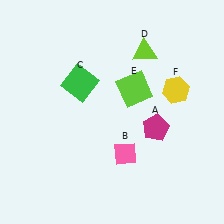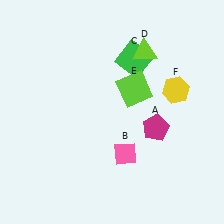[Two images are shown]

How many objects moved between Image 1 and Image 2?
1 object moved between the two images.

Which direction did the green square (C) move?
The green square (C) moved right.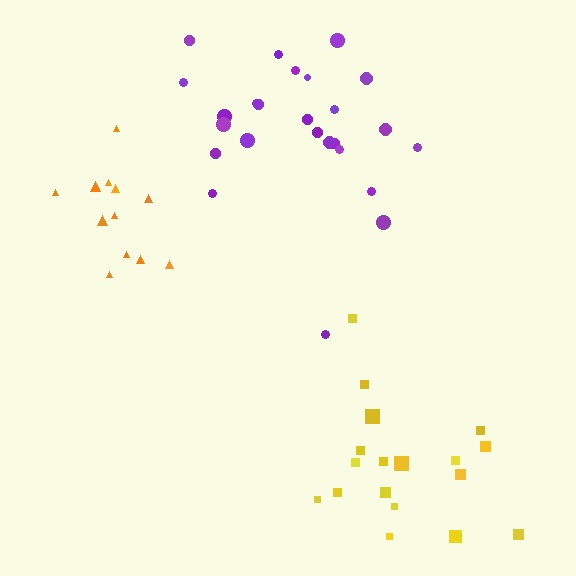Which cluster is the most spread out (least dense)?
Yellow.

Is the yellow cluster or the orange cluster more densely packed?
Orange.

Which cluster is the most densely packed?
Orange.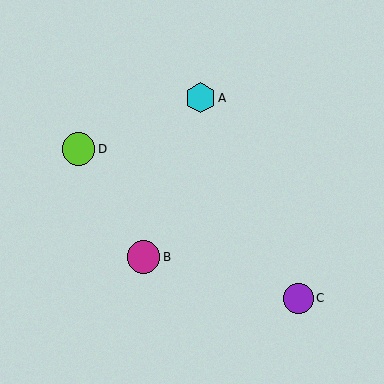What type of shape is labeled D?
Shape D is a lime circle.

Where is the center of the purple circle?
The center of the purple circle is at (298, 298).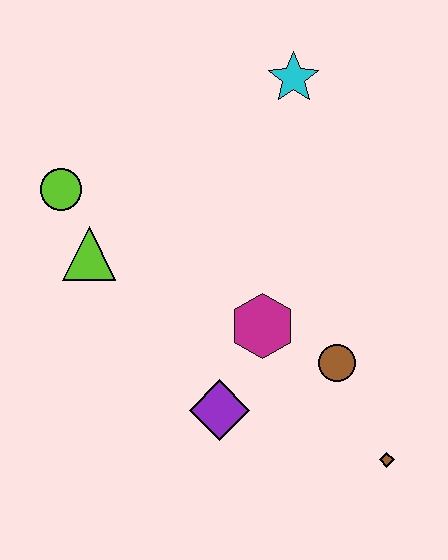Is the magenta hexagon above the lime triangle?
No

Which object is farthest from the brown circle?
The lime circle is farthest from the brown circle.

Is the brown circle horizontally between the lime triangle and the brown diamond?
Yes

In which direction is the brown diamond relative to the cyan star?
The brown diamond is below the cyan star.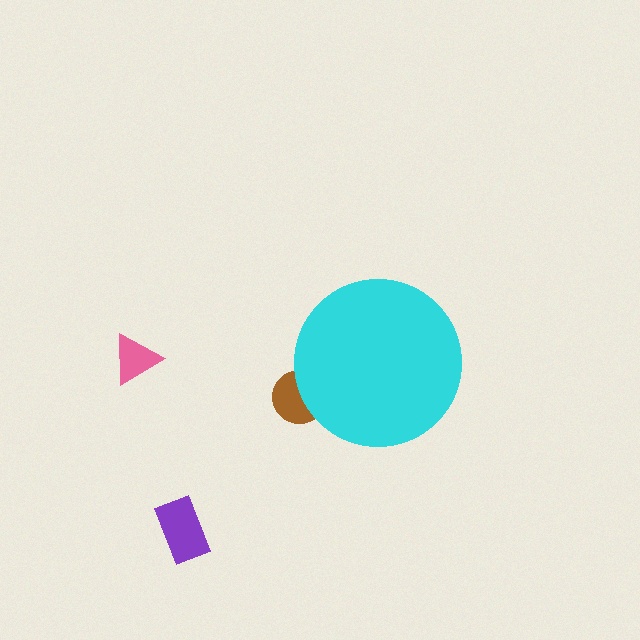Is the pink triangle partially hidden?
No, the pink triangle is fully visible.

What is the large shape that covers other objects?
A cyan circle.